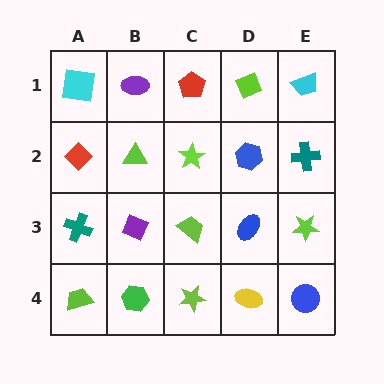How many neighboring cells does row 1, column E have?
2.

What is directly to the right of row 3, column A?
A purple diamond.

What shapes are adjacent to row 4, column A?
A teal cross (row 3, column A), a green hexagon (row 4, column B).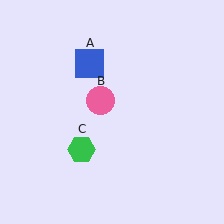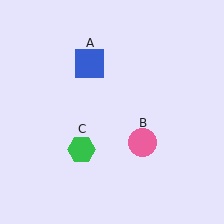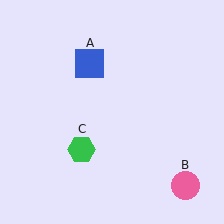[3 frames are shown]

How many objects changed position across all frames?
1 object changed position: pink circle (object B).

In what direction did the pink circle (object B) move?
The pink circle (object B) moved down and to the right.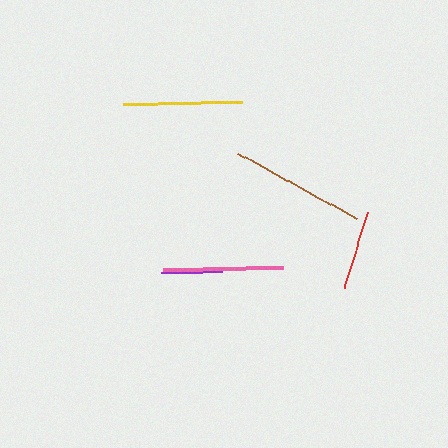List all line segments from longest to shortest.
From longest to shortest: brown, pink, yellow, red, purple.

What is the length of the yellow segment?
The yellow segment is approximately 119 pixels long.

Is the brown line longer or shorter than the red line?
The brown line is longer than the red line.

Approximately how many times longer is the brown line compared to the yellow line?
The brown line is approximately 1.1 times the length of the yellow line.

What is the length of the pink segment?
The pink segment is approximately 120 pixels long.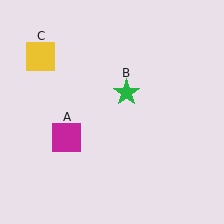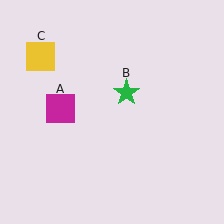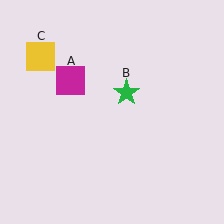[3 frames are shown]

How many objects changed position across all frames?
1 object changed position: magenta square (object A).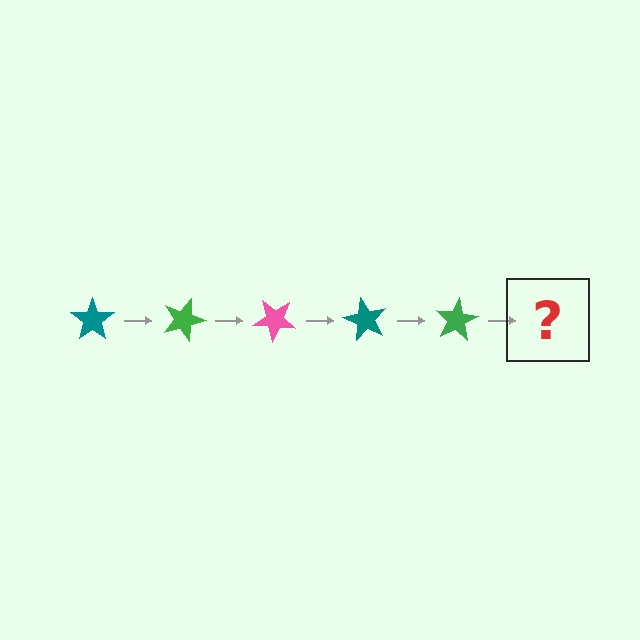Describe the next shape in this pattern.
It should be a pink star, rotated 100 degrees from the start.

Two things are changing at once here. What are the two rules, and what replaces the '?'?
The two rules are that it rotates 20 degrees each step and the color cycles through teal, green, and pink. The '?' should be a pink star, rotated 100 degrees from the start.